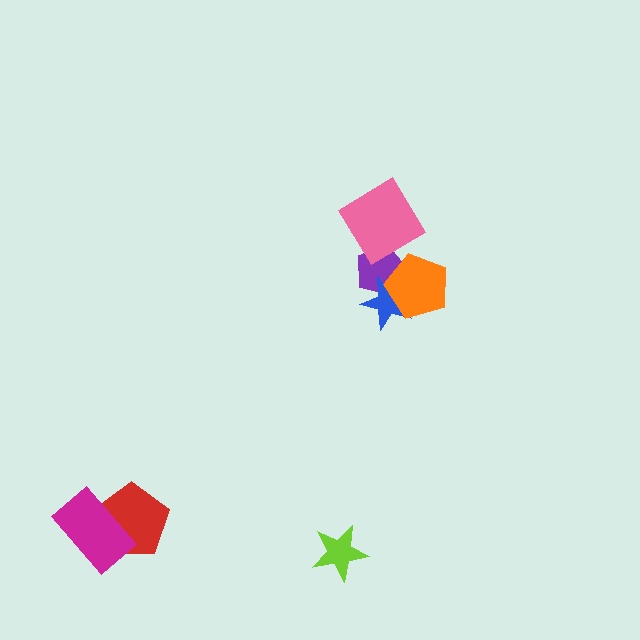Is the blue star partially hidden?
Yes, it is partially covered by another shape.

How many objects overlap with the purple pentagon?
3 objects overlap with the purple pentagon.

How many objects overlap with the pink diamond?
1 object overlaps with the pink diamond.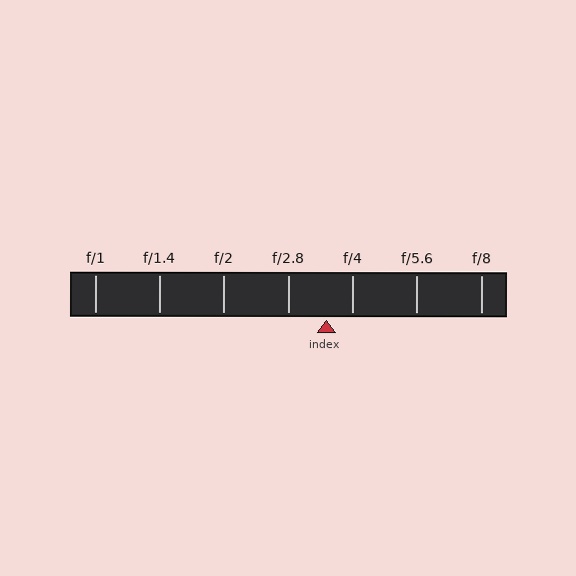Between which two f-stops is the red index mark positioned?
The index mark is between f/2.8 and f/4.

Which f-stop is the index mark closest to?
The index mark is closest to f/4.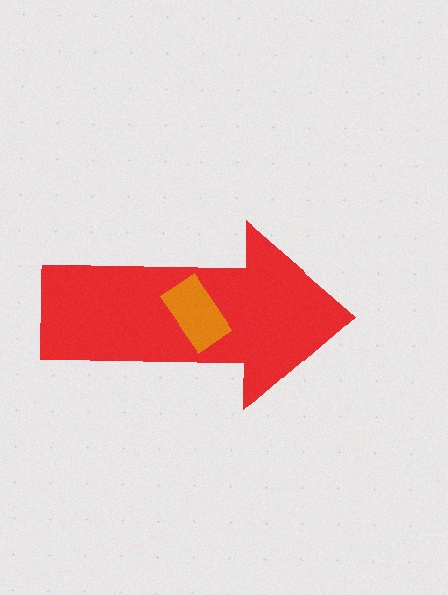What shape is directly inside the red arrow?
The orange rectangle.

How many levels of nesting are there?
2.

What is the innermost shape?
The orange rectangle.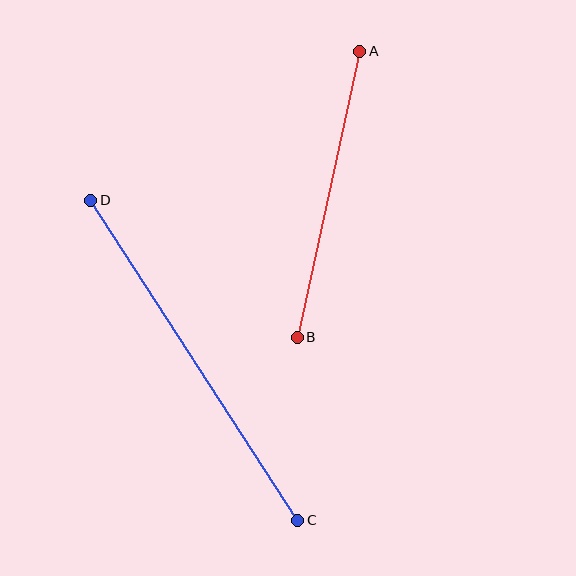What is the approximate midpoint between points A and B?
The midpoint is at approximately (329, 194) pixels.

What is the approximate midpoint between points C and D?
The midpoint is at approximately (194, 360) pixels.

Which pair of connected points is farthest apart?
Points C and D are farthest apart.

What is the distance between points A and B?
The distance is approximately 293 pixels.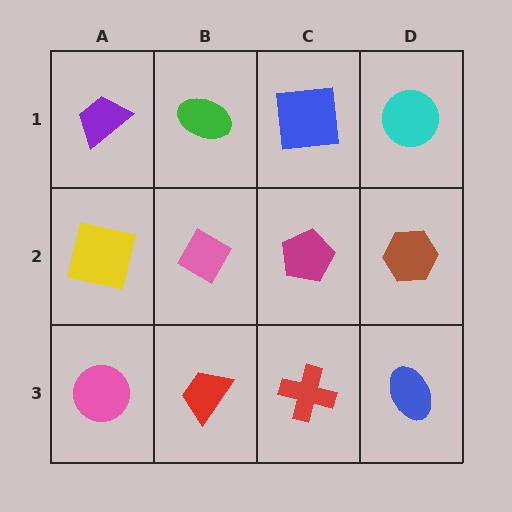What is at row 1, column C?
A blue square.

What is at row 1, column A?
A purple trapezoid.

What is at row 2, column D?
A brown hexagon.